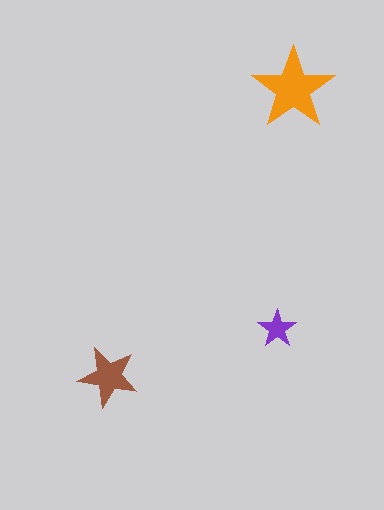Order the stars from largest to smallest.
the orange one, the brown one, the purple one.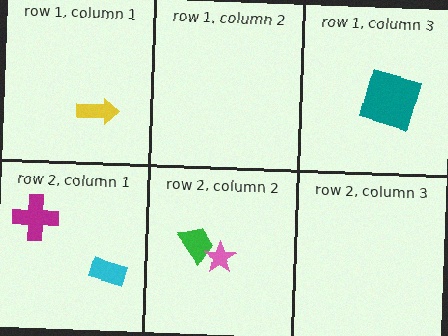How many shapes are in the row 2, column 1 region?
2.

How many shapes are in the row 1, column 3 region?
1.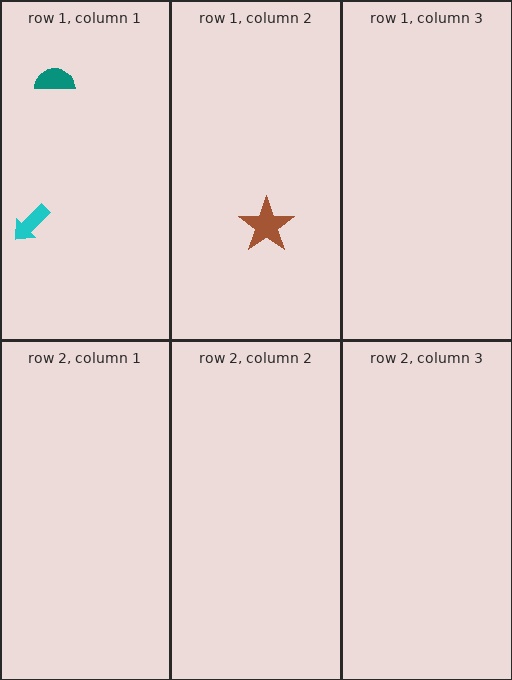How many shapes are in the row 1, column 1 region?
2.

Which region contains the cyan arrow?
The row 1, column 1 region.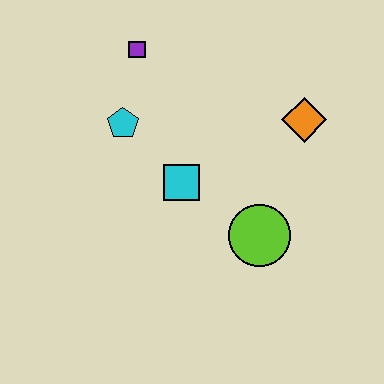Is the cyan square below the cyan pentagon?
Yes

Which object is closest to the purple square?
The cyan pentagon is closest to the purple square.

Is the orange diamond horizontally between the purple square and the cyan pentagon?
No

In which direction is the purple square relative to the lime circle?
The purple square is above the lime circle.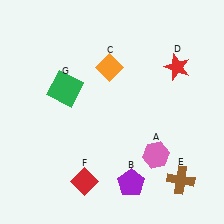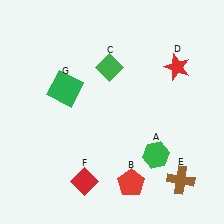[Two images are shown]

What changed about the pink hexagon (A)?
In Image 1, A is pink. In Image 2, it changed to green.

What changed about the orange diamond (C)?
In Image 1, C is orange. In Image 2, it changed to green.